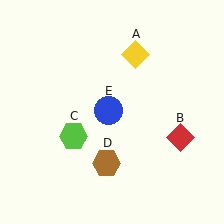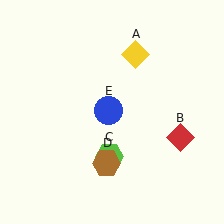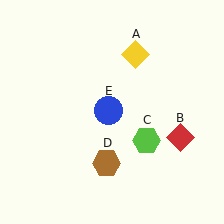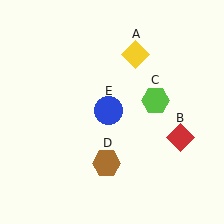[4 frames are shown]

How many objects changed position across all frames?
1 object changed position: lime hexagon (object C).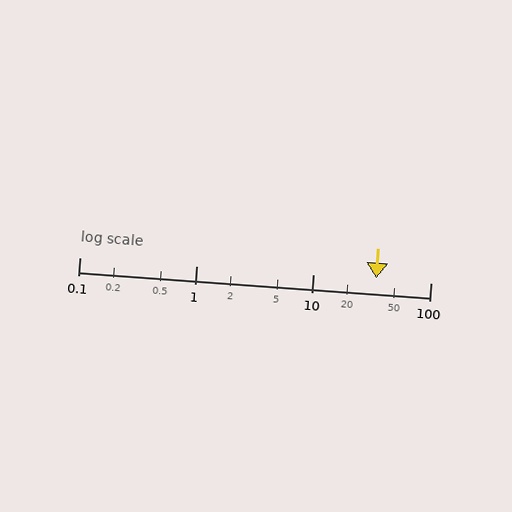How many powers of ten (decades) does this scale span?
The scale spans 3 decades, from 0.1 to 100.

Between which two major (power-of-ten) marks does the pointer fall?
The pointer is between 10 and 100.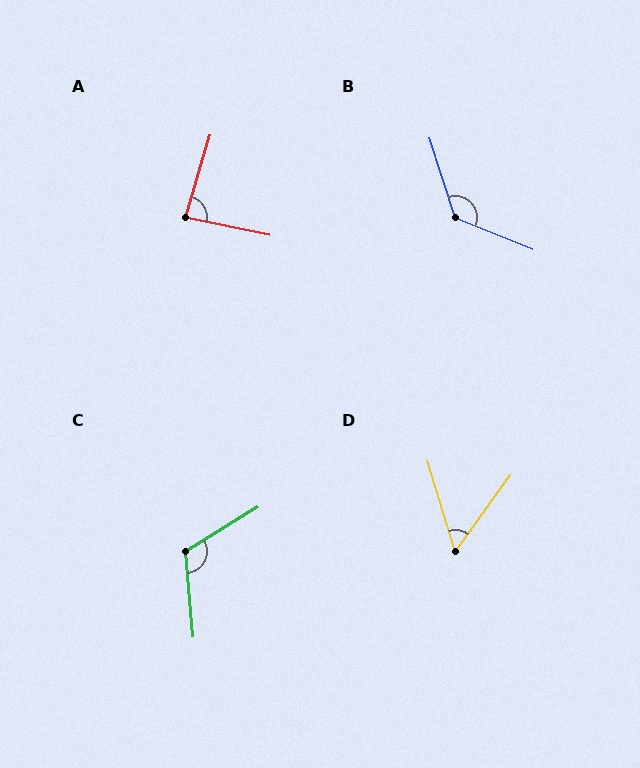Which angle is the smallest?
D, at approximately 53 degrees.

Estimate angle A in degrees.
Approximately 85 degrees.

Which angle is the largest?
B, at approximately 130 degrees.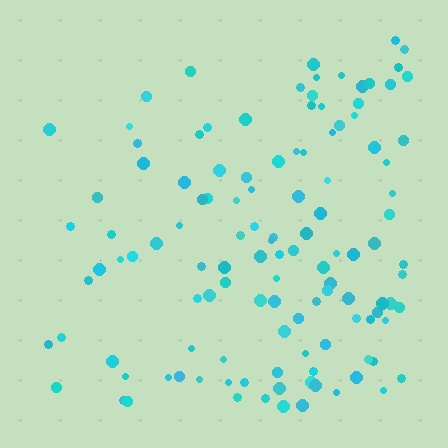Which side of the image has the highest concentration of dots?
The right.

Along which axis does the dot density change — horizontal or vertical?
Horizontal.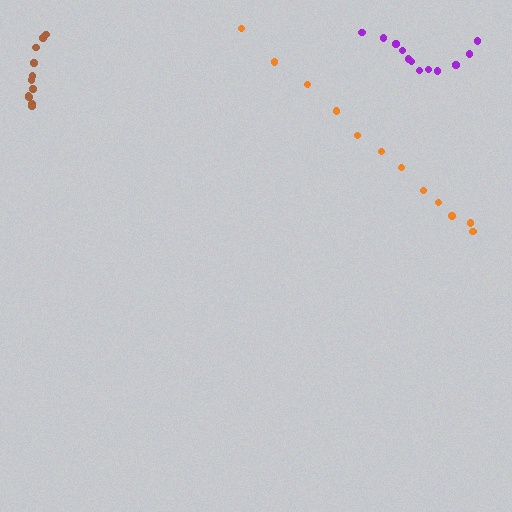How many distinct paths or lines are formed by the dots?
There are 3 distinct paths.